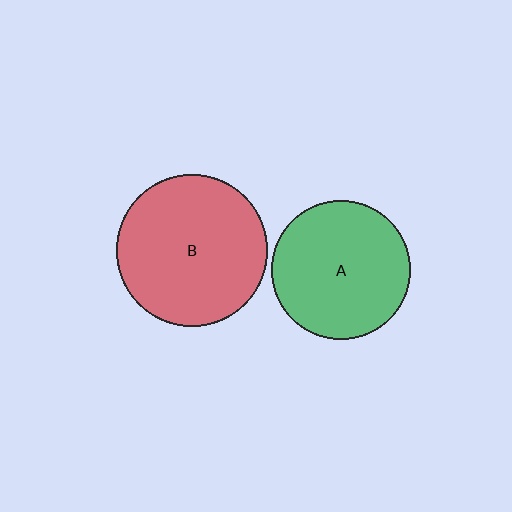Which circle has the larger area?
Circle B (red).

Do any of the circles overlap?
No, none of the circles overlap.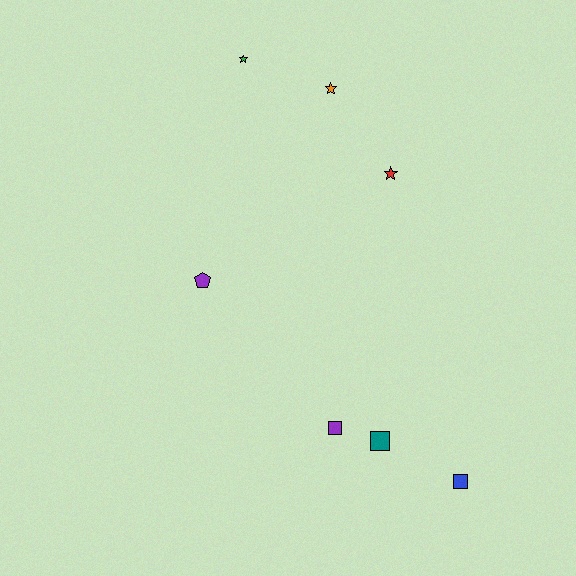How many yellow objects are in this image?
There are no yellow objects.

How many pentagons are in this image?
There is 1 pentagon.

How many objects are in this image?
There are 7 objects.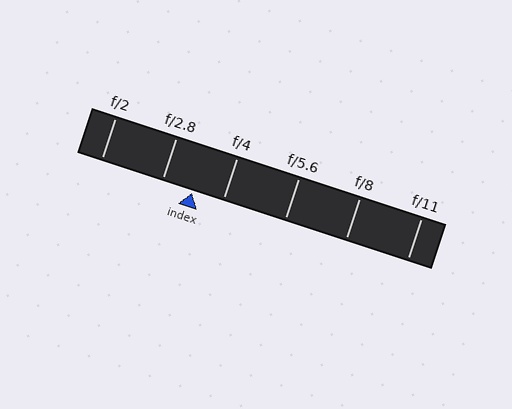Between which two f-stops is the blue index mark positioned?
The index mark is between f/2.8 and f/4.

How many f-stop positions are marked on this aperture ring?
There are 6 f-stop positions marked.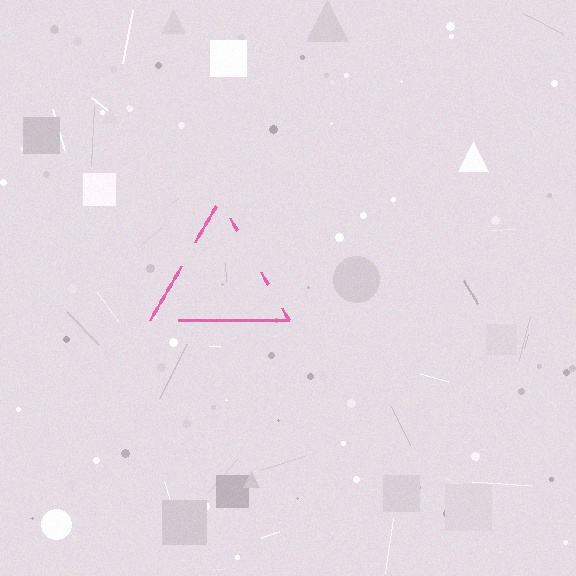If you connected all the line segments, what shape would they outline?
They would outline a triangle.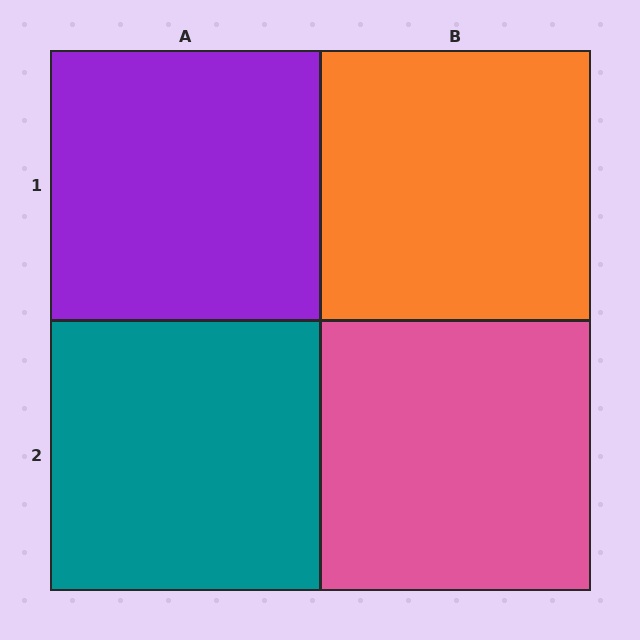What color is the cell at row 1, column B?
Orange.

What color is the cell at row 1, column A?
Purple.